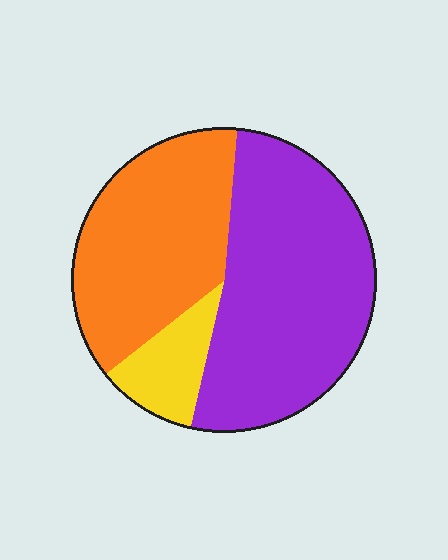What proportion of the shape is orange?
Orange covers 37% of the shape.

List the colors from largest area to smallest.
From largest to smallest: purple, orange, yellow.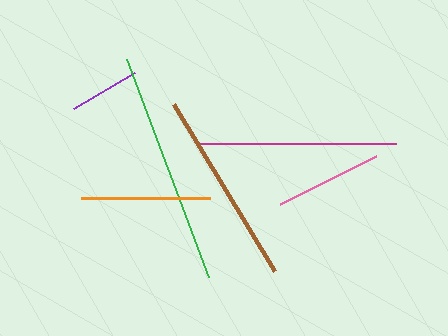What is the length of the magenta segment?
The magenta segment is approximately 200 pixels long.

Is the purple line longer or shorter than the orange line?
The orange line is longer than the purple line.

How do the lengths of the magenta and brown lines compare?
The magenta and brown lines are approximately the same length.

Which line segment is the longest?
The green line is the longest at approximately 233 pixels.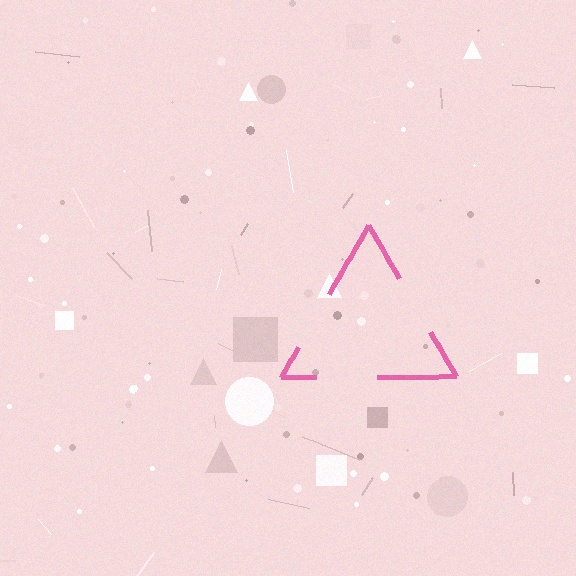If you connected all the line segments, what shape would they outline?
They would outline a triangle.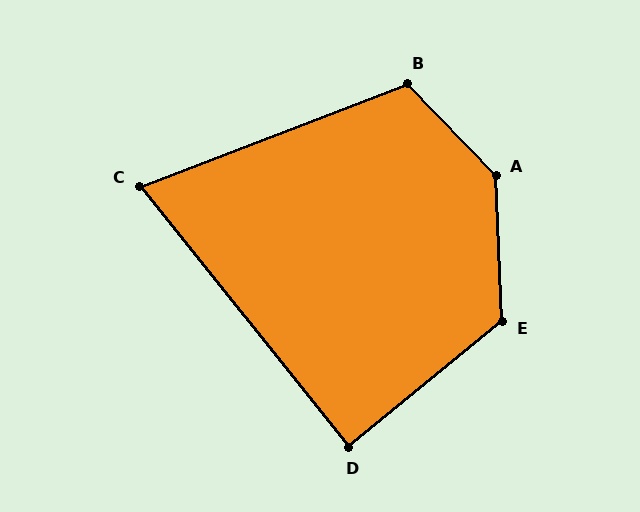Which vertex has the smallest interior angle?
C, at approximately 72 degrees.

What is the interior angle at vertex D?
Approximately 89 degrees (approximately right).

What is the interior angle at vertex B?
Approximately 113 degrees (obtuse).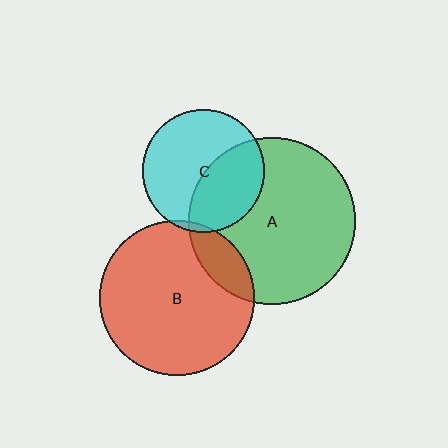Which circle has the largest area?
Circle A (green).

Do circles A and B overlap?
Yes.